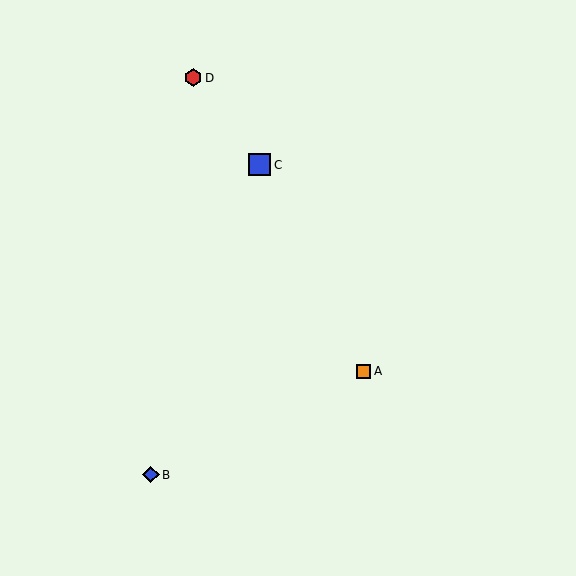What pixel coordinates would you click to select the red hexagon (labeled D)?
Click at (193, 78) to select the red hexagon D.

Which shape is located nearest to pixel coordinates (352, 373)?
The orange square (labeled A) at (364, 371) is nearest to that location.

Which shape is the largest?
The blue square (labeled C) is the largest.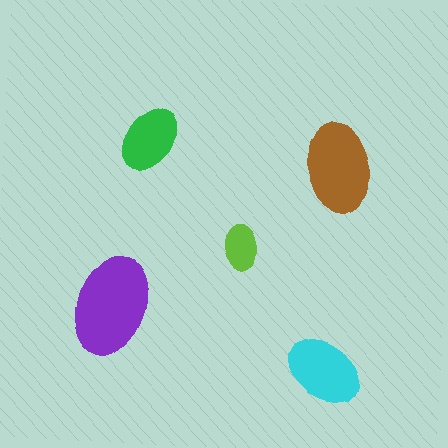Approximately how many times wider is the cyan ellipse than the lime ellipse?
About 1.5 times wider.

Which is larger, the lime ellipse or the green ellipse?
The green one.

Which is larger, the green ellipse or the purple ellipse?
The purple one.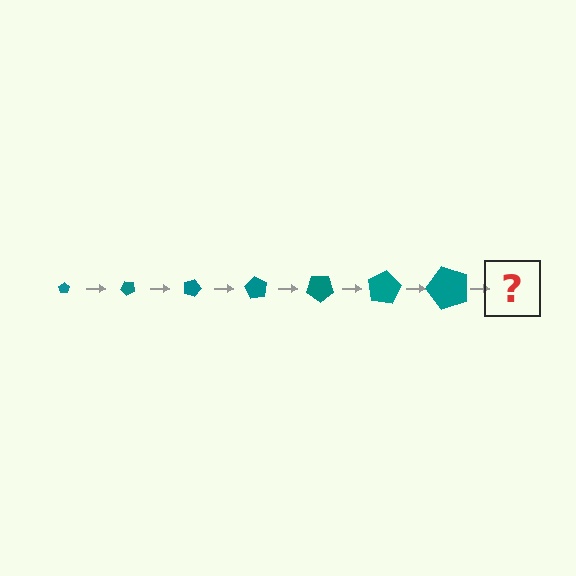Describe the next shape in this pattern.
It should be a pentagon, larger than the previous one and rotated 315 degrees from the start.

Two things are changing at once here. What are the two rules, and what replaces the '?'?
The two rules are that the pentagon grows larger each step and it rotates 45 degrees each step. The '?' should be a pentagon, larger than the previous one and rotated 315 degrees from the start.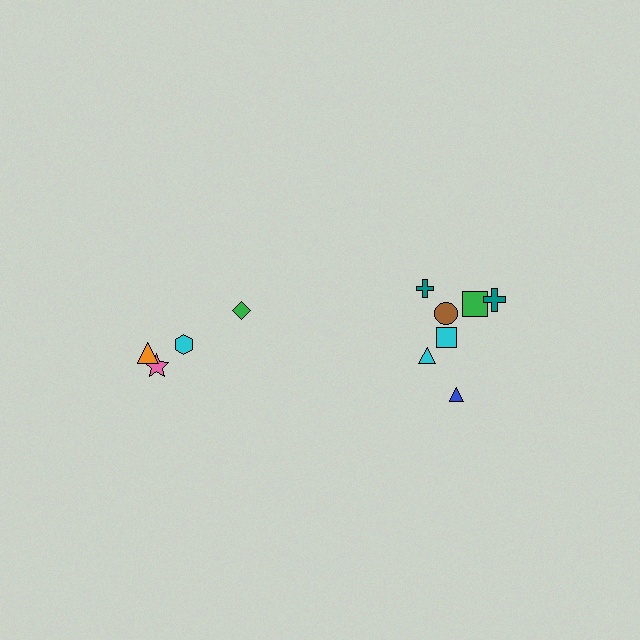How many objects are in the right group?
There are 7 objects.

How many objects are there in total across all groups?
There are 11 objects.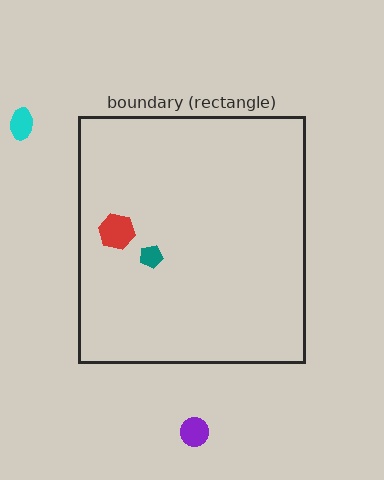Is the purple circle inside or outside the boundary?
Outside.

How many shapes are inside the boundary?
2 inside, 2 outside.